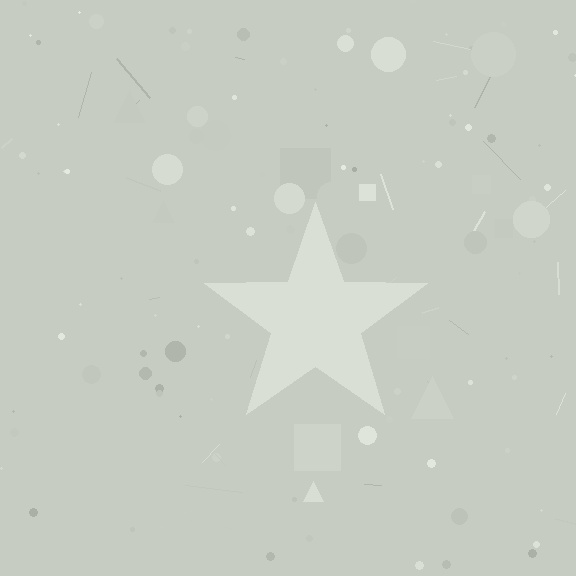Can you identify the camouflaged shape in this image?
The camouflaged shape is a star.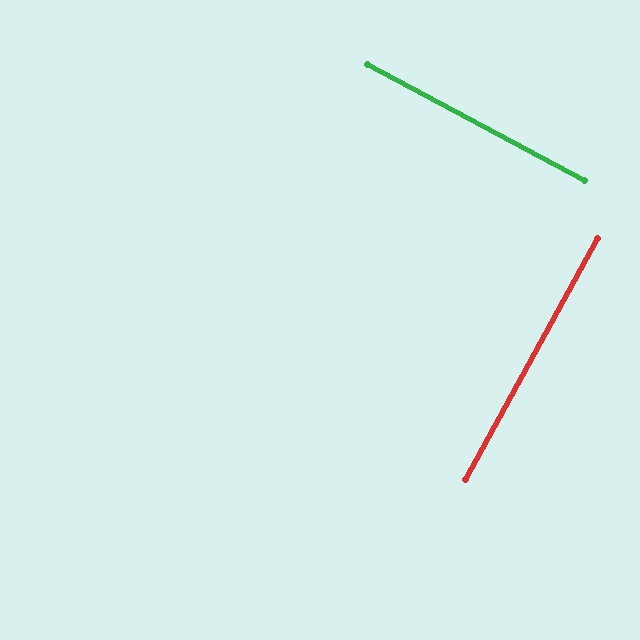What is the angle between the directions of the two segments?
Approximately 90 degrees.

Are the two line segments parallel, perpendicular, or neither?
Perpendicular — they meet at approximately 90°.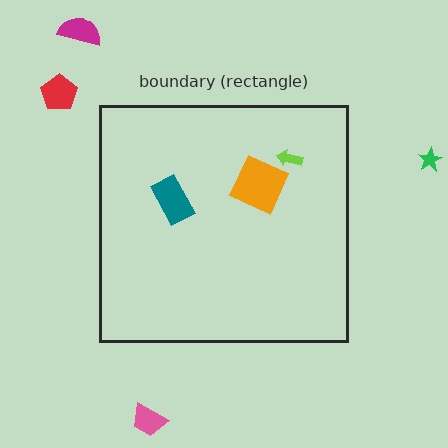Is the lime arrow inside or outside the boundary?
Inside.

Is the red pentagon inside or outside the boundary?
Outside.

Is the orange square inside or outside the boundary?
Inside.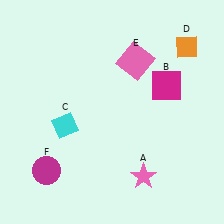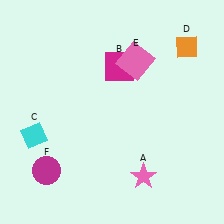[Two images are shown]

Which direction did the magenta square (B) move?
The magenta square (B) moved left.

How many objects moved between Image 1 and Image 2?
2 objects moved between the two images.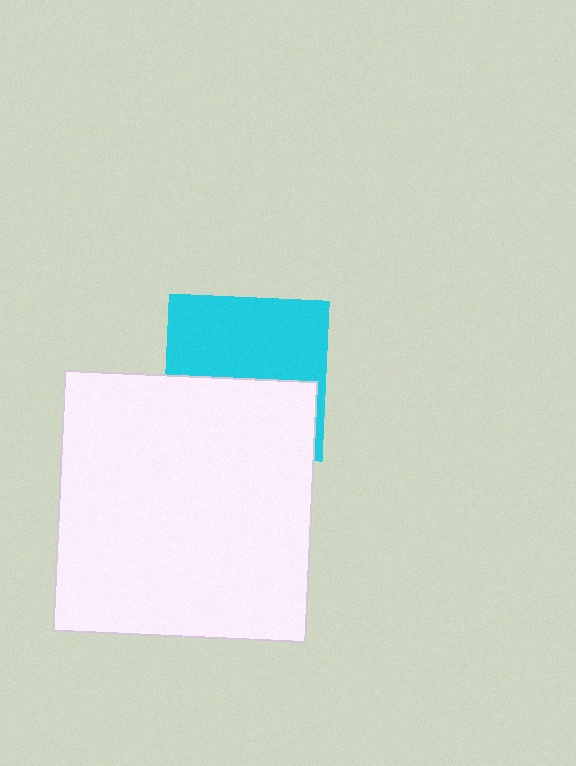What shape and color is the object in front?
The object in front is a white rectangle.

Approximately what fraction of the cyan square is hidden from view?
Roughly 48% of the cyan square is hidden behind the white rectangle.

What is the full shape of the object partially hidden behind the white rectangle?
The partially hidden object is a cyan square.